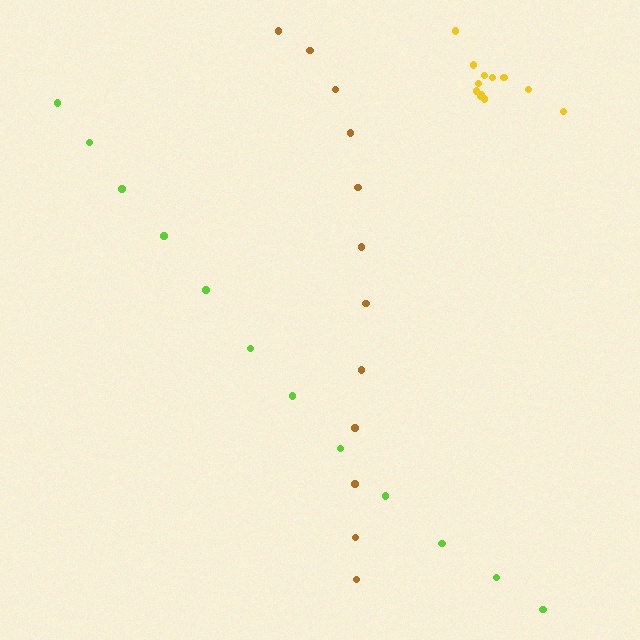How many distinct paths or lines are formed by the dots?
There are 3 distinct paths.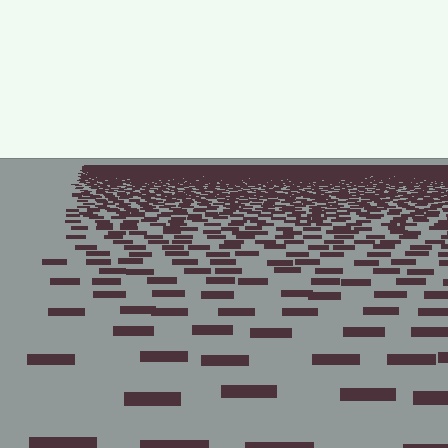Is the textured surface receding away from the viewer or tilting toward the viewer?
The surface is receding away from the viewer. Texture elements get smaller and denser toward the top.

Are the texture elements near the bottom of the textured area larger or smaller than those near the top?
Larger. Near the bottom, elements are closer to the viewer and appear at a bigger on-screen size.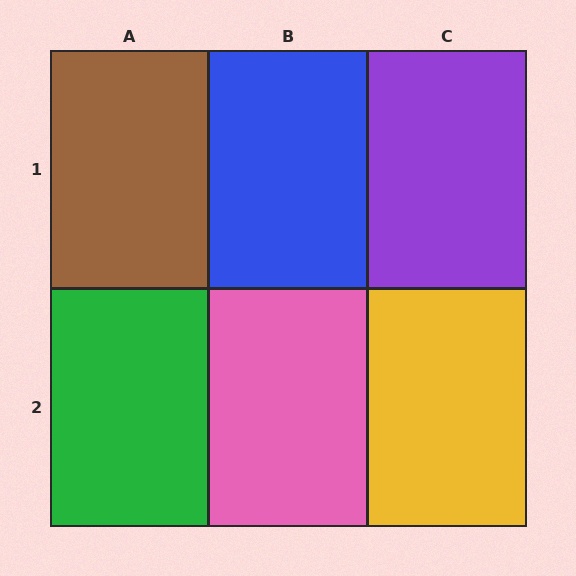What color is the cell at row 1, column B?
Blue.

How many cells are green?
1 cell is green.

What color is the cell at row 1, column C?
Purple.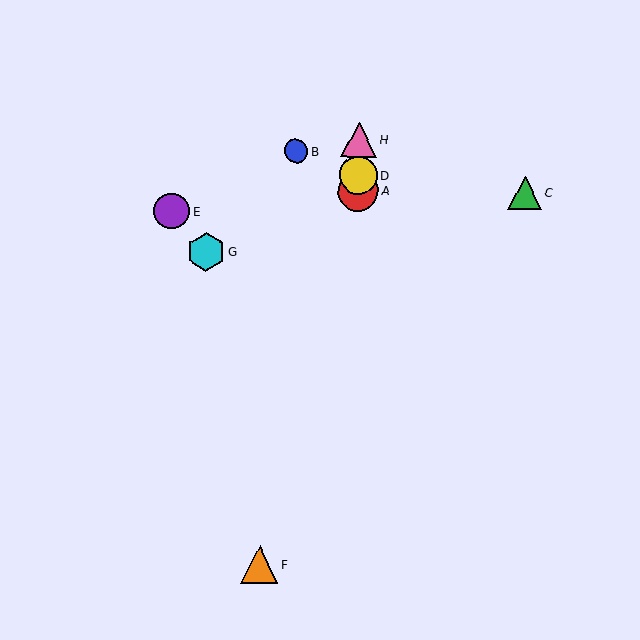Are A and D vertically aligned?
Yes, both are at x≈358.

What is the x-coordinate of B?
Object B is at x≈296.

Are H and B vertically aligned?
No, H is at x≈359 and B is at x≈296.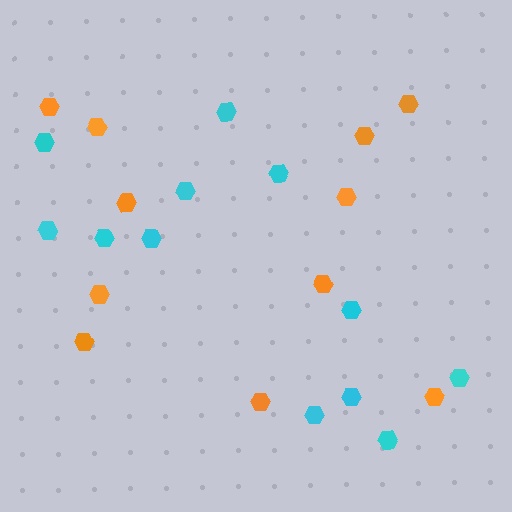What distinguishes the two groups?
There are 2 groups: one group of orange hexagons (11) and one group of cyan hexagons (12).